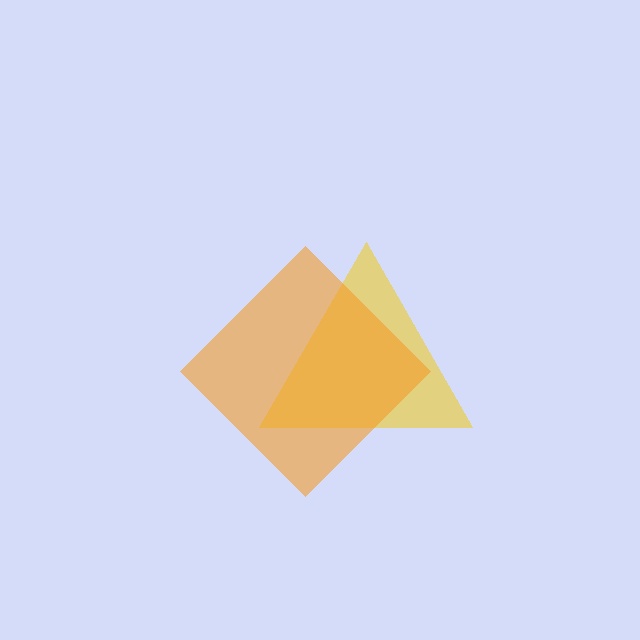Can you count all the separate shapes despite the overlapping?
Yes, there are 2 separate shapes.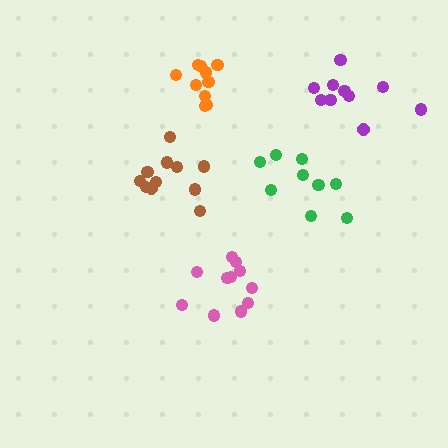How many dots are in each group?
Group 1: 11 dots, Group 2: 11 dots, Group 3: 11 dots, Group 4: 10 dots, Group 5: 9 dots (52 total).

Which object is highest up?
The orange cluster is topmost.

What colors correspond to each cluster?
The clusters are colored: pink, brown, purple, orange, green.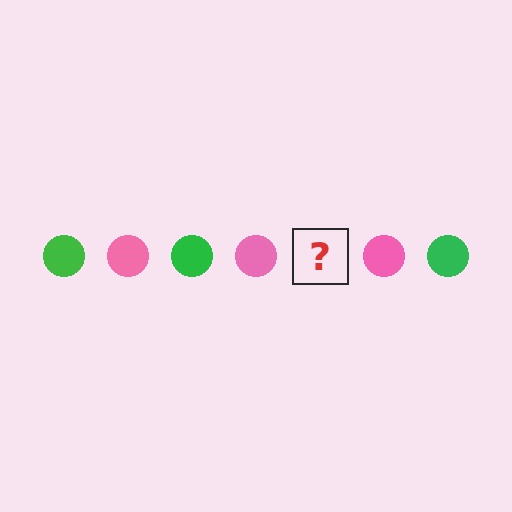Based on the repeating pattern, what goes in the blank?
The blank should be a green circle.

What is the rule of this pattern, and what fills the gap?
The rule is that the pattern cycles through green, pink circles. The gap should be filled with a green circle.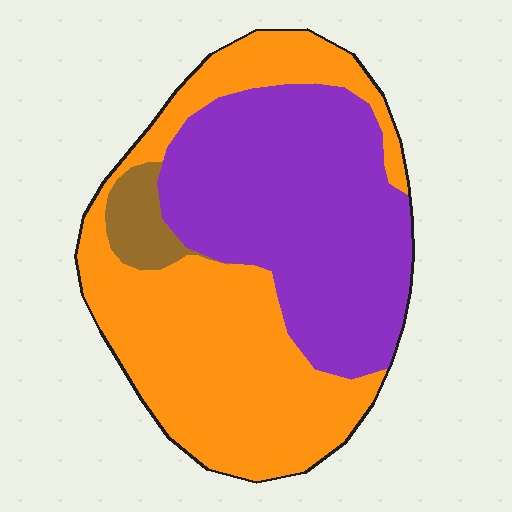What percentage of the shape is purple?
Purple covers roughly 45% of the shape.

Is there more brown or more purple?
Purple.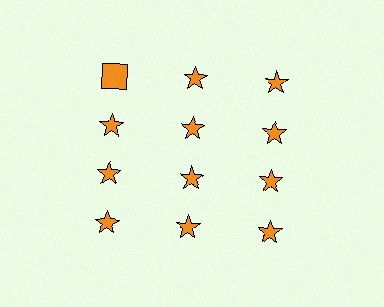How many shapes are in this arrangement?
There are 12 shapes arranged in a grid pattern.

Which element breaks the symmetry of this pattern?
The orange square in the top row, leftmost column breaks the symmetry. All other shapes are orange stars.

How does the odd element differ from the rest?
It has a different shape: square instead of star.